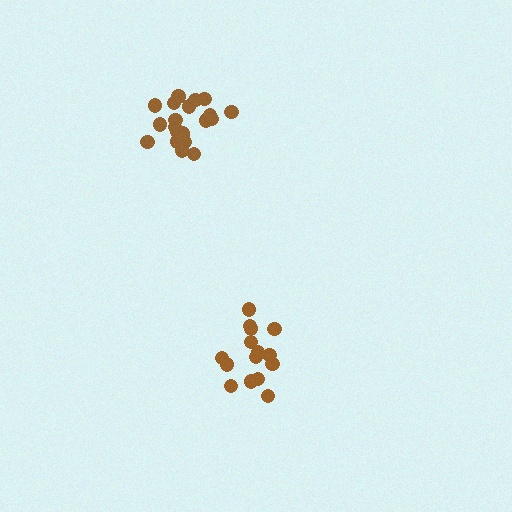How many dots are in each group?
Group 1: 21 dots, Group 2: 15 dots (36 total).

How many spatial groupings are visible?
There are 2 spatial groupings.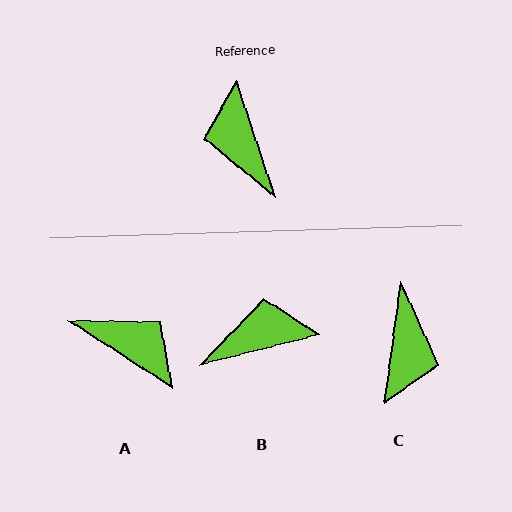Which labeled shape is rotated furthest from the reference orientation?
C, about 154 degrees away.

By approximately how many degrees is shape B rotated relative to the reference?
Approximately 94 degrees clockwise.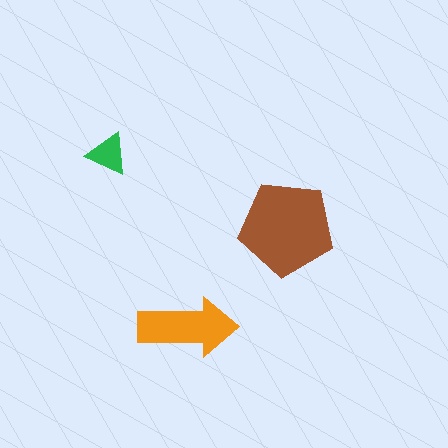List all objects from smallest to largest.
The green triangle, the orange arrow, the brown pentagon.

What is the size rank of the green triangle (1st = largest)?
3rd.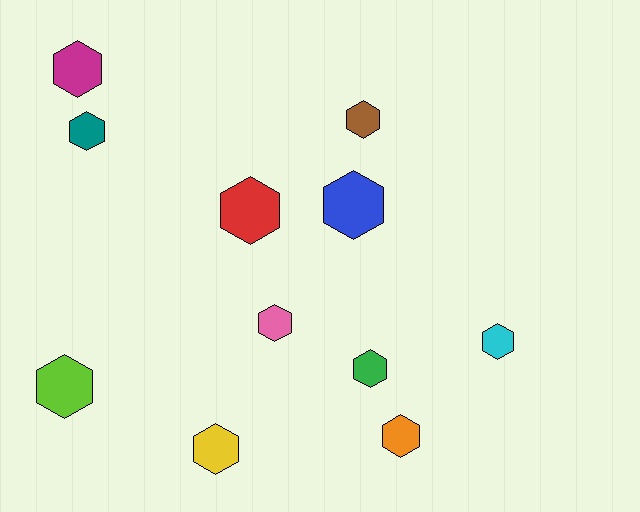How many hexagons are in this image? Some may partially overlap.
There are 11 hexagons.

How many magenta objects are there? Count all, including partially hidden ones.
There is 1 magenta object.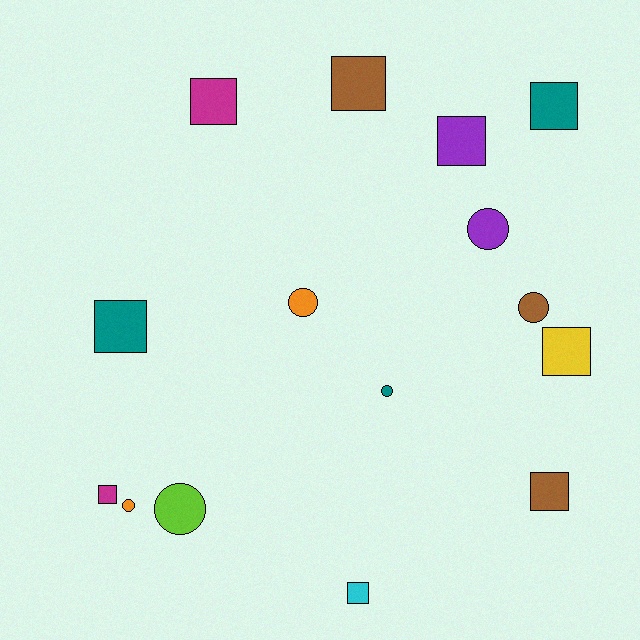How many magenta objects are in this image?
There are 2 magenta objects.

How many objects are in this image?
There are 15 objects.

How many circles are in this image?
There are 6 circles.